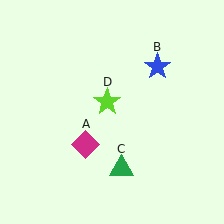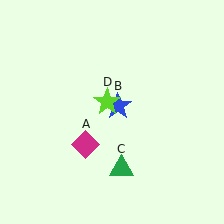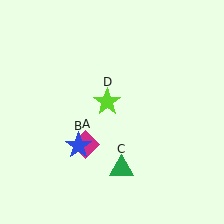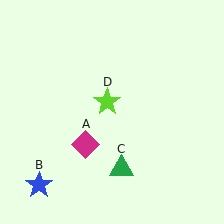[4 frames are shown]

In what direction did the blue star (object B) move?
The blue star (object B) moved down and to the left.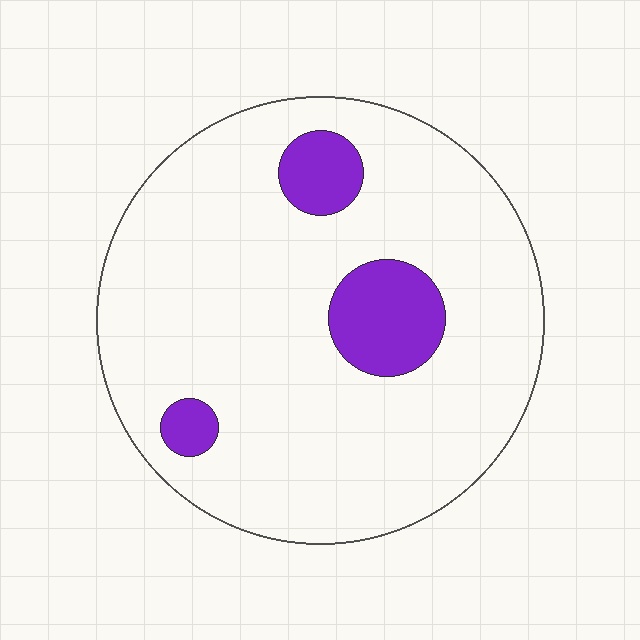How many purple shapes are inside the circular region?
3.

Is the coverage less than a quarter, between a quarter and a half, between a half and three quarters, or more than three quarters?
Less than a quarter.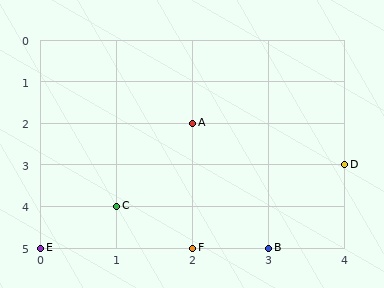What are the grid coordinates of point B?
Point B is at grid coordinates (3, 5).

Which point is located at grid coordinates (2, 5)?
Point F is at (2, 5).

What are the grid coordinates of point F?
Point F is at grid coordinates (2, 5).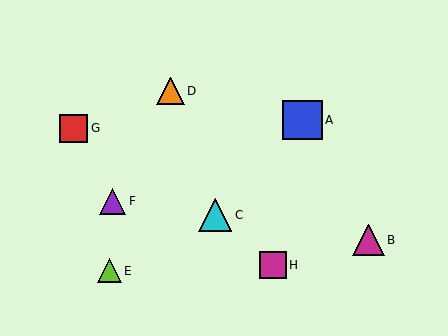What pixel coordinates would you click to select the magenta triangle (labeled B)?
Click at (368, 240) to select the magenta triangle B.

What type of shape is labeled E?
Shape E is a lime triangle.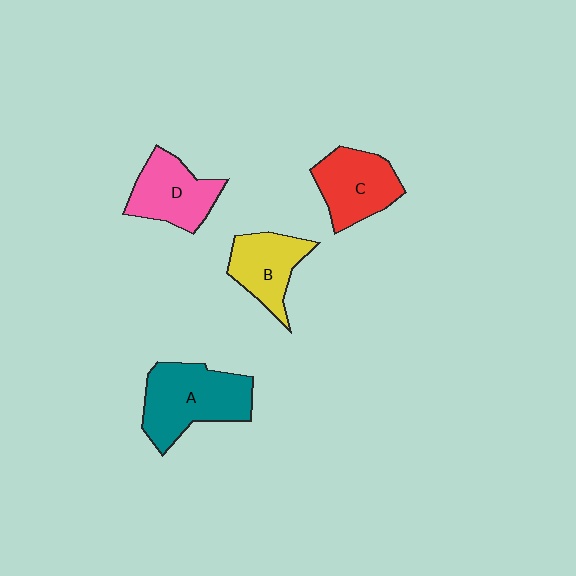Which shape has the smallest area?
Shape B (yellow).